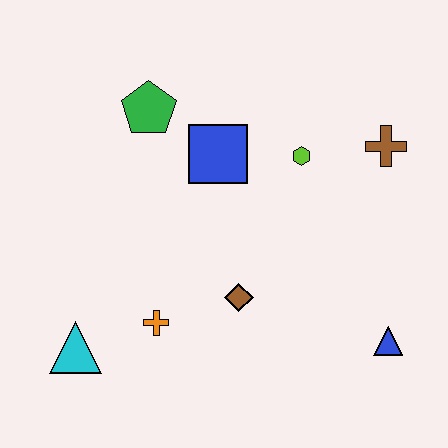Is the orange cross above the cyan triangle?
Yes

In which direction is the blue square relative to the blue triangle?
The blue square is above the blue triangle.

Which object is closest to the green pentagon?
The blue square is closest to the green pentagon.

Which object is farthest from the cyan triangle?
The brown cross is farthest from the cyan triangle.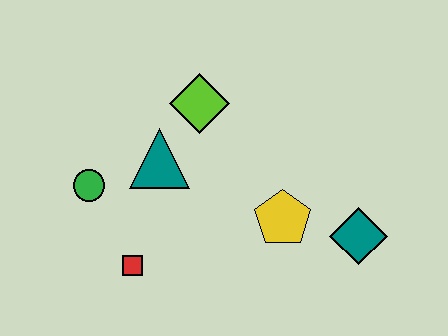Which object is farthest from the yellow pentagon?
The green circle is farthest from the yellow pentagon.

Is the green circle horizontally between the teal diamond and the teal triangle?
No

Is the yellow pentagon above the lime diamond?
No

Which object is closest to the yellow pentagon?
The teal diamond is closest to the yellow pentagon.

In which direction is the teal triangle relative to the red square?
The teal triangle is above the red square.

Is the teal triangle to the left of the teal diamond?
Yes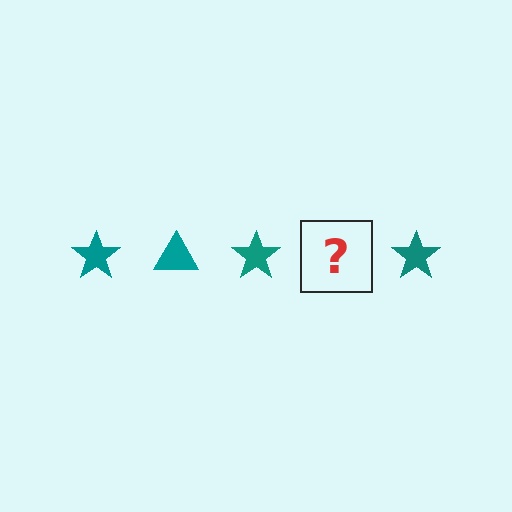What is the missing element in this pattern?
The missing element is a teal triangle.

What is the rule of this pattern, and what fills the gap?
The rule is that the pattern cycles through star, triangle shapes in teal. The gap should be filled with a teal triangle.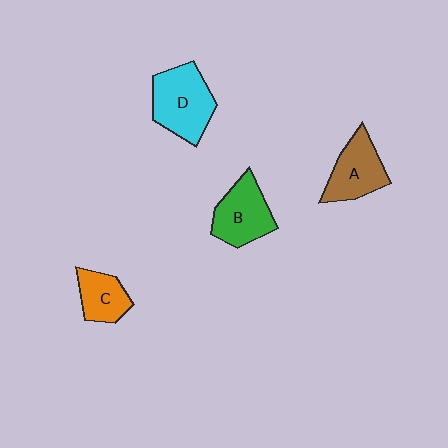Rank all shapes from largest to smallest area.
From largest to smallest: D (cyan), B (green), A (brown), C (orange).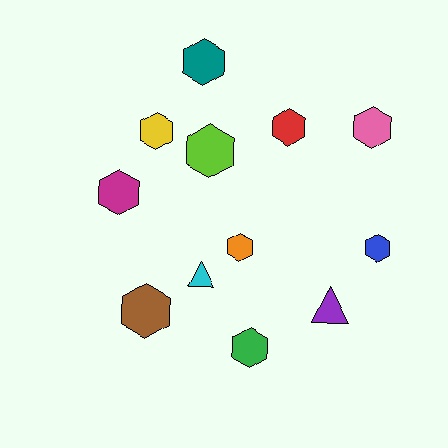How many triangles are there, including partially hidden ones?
There are 2 triangles.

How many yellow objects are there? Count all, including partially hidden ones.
There is 1 yellow object.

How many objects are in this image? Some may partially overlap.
There are 12 objects.